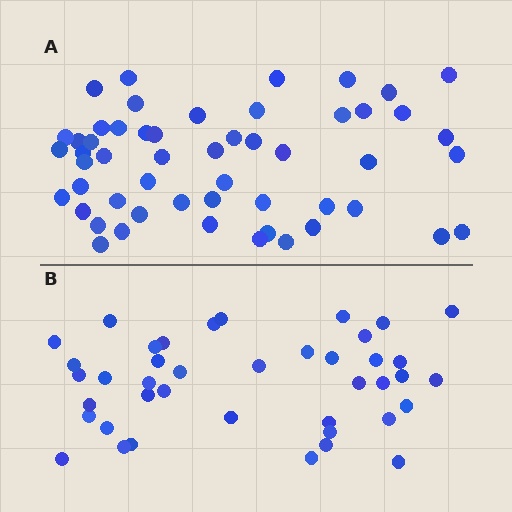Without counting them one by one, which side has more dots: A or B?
Region A (the top region) has more dots.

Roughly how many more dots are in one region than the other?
Region A has roughly 12 or so more dots than region B.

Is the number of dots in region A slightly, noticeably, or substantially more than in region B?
Region A has noticeably more, but not dramatically so. The ratio is roughly 1.3 to 1.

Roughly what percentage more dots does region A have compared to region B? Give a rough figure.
About 30% more.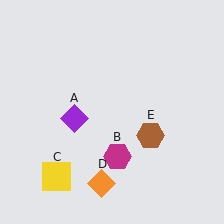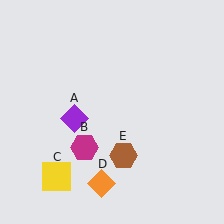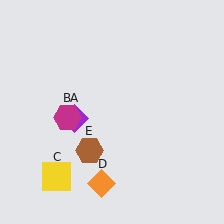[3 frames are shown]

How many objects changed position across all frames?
2 objects changed position: magenta hexagon (object B), brown hexagon (object E).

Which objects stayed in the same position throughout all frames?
Purple diamond (object A) and yellow square (object C) and orange diamond (object D) remained stationary.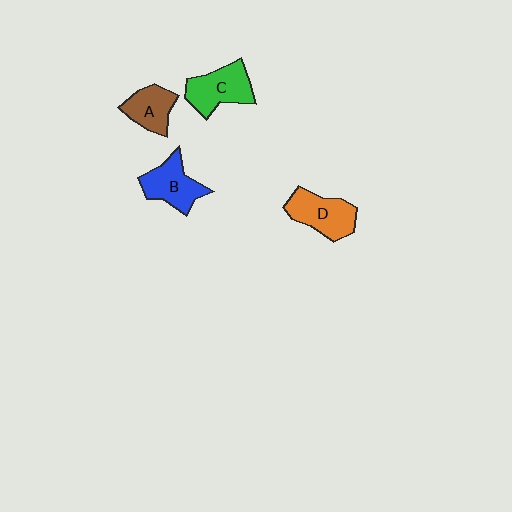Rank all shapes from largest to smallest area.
From largest to smallest: C (green), D (orange), B (blue), A (brown).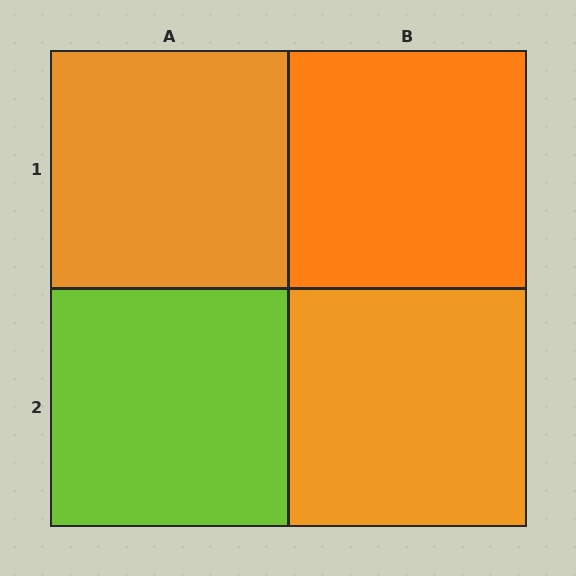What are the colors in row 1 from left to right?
Orange, orange.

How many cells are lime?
1 cell is lime.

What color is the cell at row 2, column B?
Orange.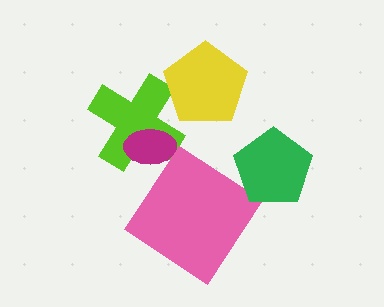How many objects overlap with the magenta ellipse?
1 object overlaps with the magenta ellipse.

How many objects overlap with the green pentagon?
0 objects overlap with the green pentagon.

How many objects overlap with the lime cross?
2 objects overlap with the lime cross.